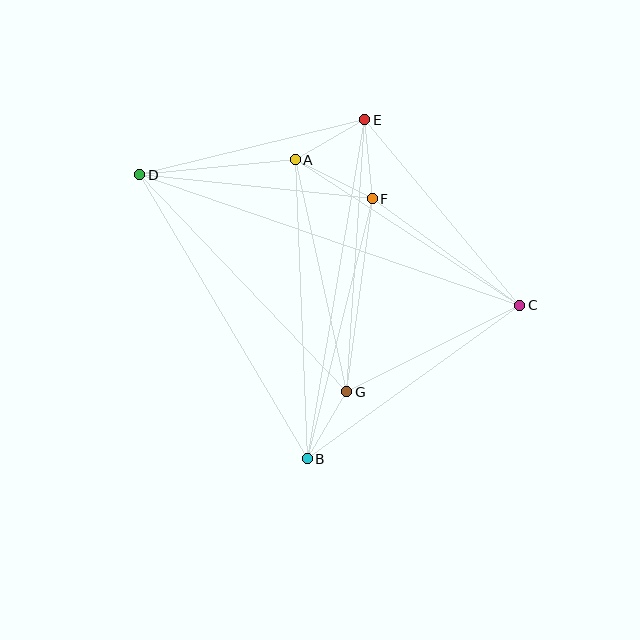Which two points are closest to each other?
Points B and G are closest to each other.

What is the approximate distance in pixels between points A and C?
The distance between A and C is approximately 267 pixels.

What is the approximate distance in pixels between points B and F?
The distance between B and F is approximately 268 pixels.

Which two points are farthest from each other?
Points C and D are farthest from each other.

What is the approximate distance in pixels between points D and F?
The distance between D and F is approximately 233 pixels.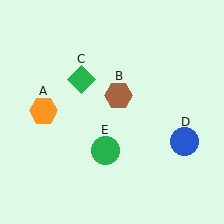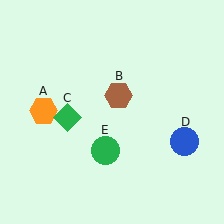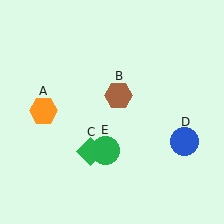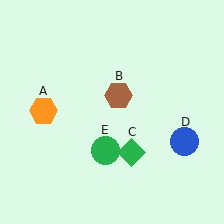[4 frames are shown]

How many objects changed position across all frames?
1 object changed position: green diamond (object C).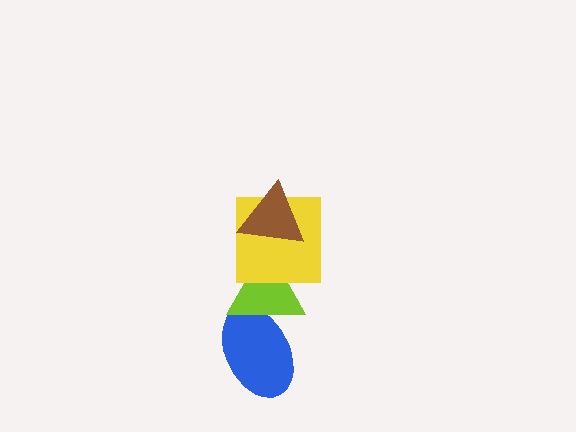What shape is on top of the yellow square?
The brown triangle is on top of the yellow square.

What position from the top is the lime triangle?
The lime triangle is 3rd from the top.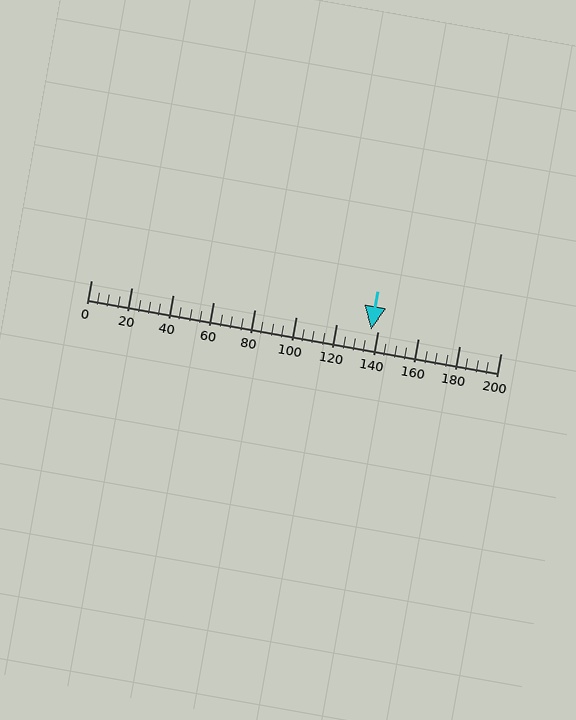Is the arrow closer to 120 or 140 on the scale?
The arrow is closer to 140.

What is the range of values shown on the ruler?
The ruler shows values from 0 to 200.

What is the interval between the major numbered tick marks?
The major tick marks are spaced 20 units apart.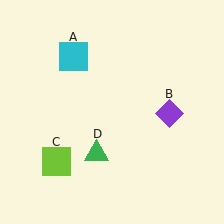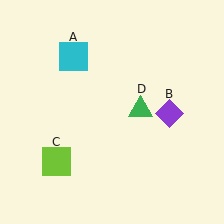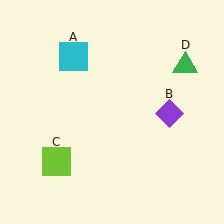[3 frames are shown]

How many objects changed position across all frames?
1 object changed position: green triangle (object D).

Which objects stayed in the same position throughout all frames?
Cyan square (object A) and purple diamond (object B) and lime square (object C) remained stationary.